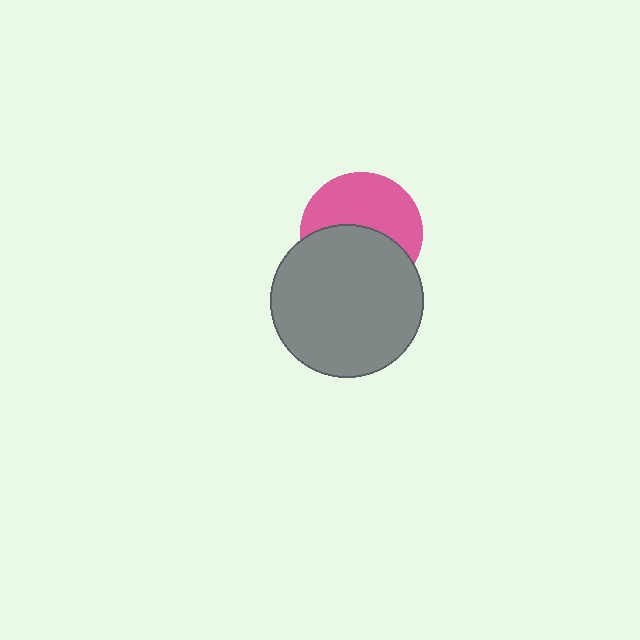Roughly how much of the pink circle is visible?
About half of it is visible (roughly 52%).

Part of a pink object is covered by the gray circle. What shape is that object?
It is a circle.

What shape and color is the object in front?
The object in front is a gray circle.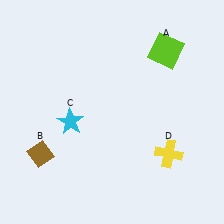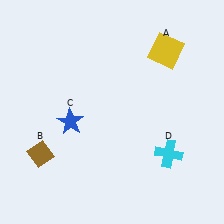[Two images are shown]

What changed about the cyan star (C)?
In Image 1, C is cyan. In Image 2, it changed to blue.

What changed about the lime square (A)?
In Image 1, A is lime. In Image 2, it changed to yellow.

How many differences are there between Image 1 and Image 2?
There are 3 differences between the two images.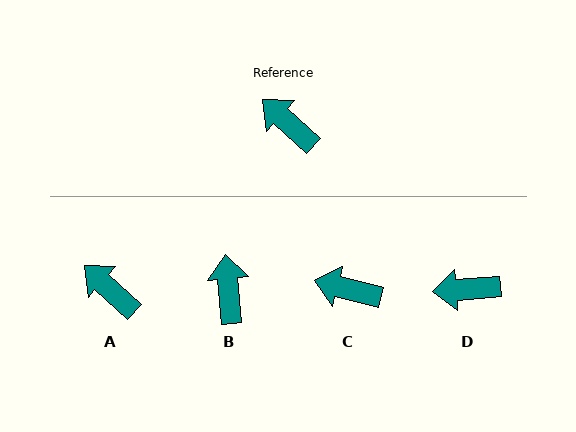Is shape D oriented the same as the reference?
No, it is off by about 47 degrees.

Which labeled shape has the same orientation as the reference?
A.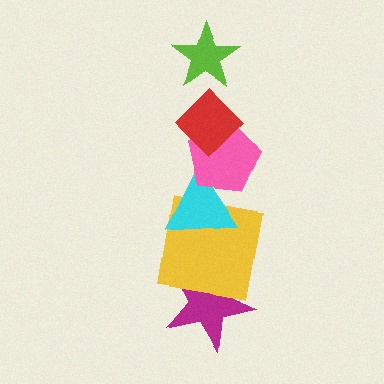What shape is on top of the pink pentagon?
The red diamond is on top of the pink pentagon.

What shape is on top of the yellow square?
The cyan triangle is on top of the yellow square.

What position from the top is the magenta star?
The magenta star is 6th from the top.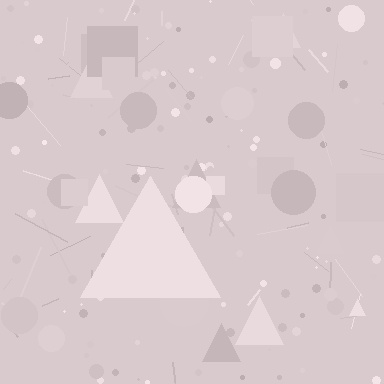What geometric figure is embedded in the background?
A triangle is embedded in the background.